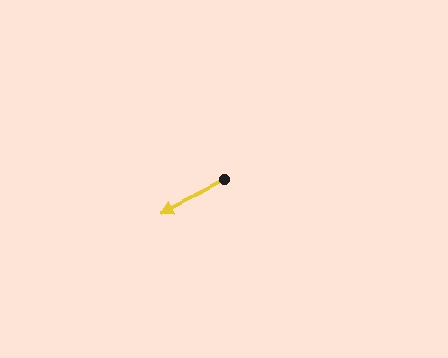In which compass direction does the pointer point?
Southwest.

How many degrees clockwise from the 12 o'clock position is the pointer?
Approximately 244 degrees.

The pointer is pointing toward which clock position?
Roughly 8 o'clock.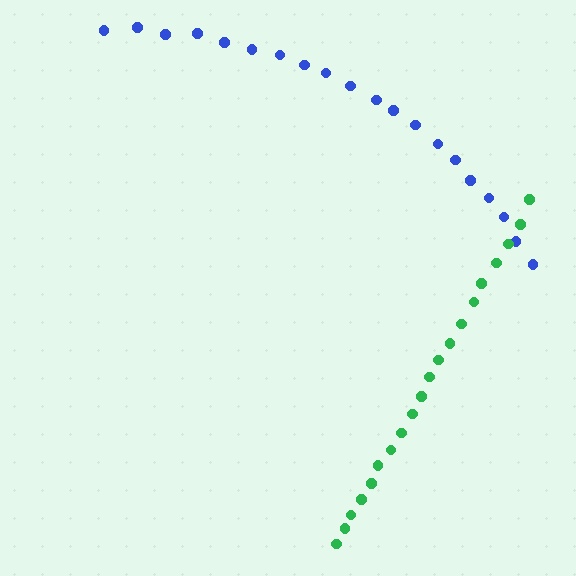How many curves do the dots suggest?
There are 2 distinct paths.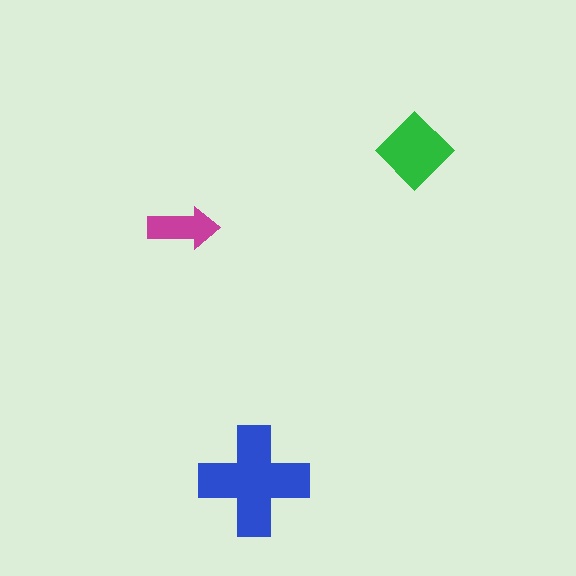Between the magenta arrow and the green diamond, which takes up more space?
The green diamond.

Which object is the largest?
The blue cross.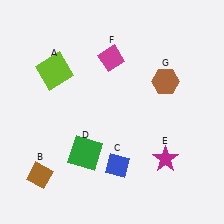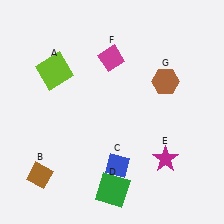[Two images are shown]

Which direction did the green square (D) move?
The green square (D) moved down.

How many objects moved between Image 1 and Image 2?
1 object moved between the two images.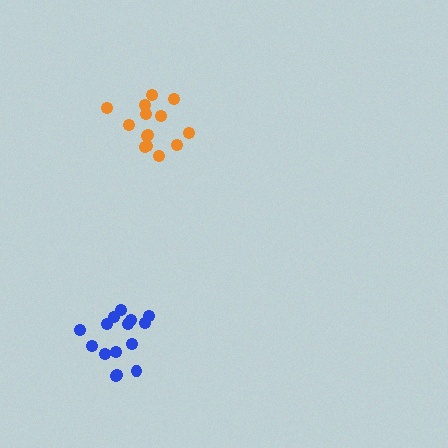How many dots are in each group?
Group 1: 14 dots, Group 2: 15 dots (29 total).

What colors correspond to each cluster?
The clusters are colored: orange, blue.